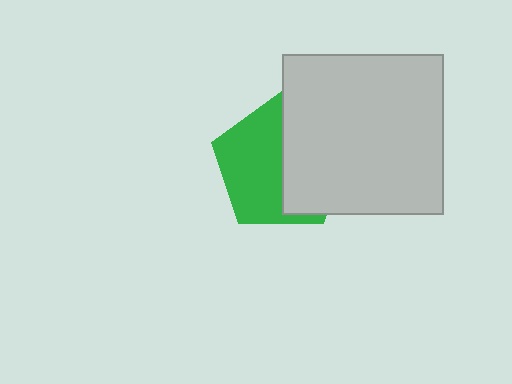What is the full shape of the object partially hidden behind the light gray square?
The partially hidden object is a green pentagon.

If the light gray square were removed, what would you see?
You would see the complete green pentagon.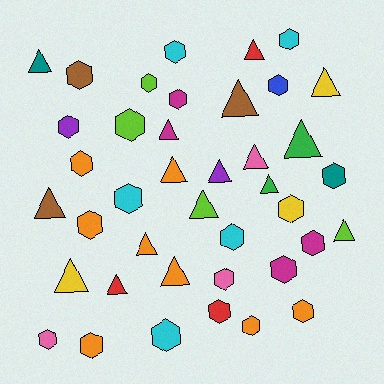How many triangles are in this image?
There are 17 triangles.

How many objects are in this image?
There are 40 objects.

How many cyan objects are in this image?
There are 5 cyan objects.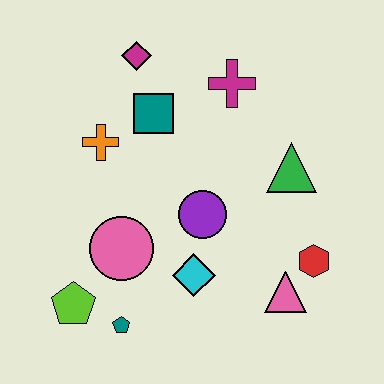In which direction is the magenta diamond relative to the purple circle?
The magenta diamond is above the purple circle.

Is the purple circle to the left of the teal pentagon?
No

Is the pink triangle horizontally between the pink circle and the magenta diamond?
No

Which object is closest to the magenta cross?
The teal square is closest to the magenta cross.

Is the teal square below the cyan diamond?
No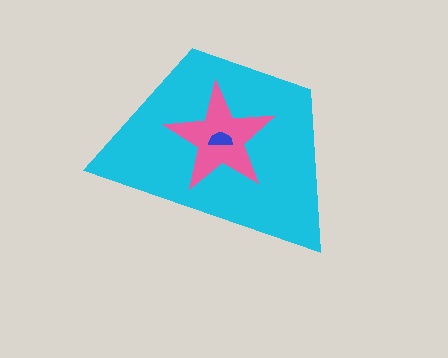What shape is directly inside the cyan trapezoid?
The pink star.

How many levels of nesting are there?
3.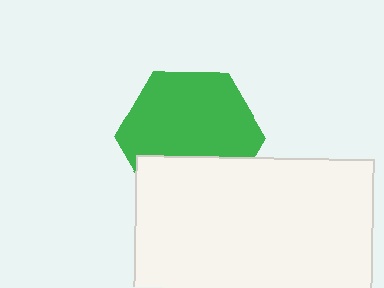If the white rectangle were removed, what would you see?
You would see the complete green hexagon.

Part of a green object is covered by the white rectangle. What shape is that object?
It is a hexagon.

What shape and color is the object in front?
The object in front is a white rectangle.